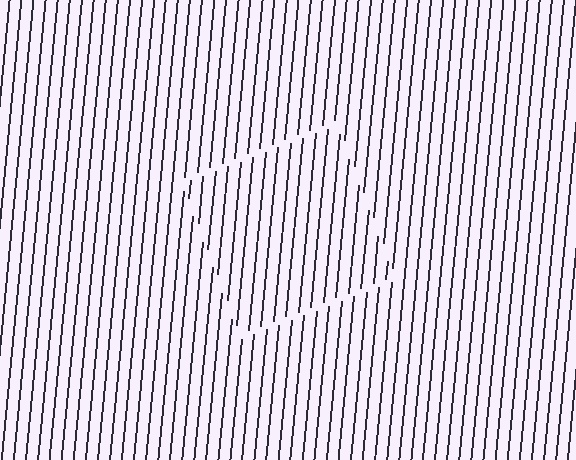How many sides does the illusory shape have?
4 sides — the line-ends trace a square.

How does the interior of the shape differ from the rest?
The interior of the shape contains the same grating, shifted by half a period — the contour is defined by the phase discontinuity where line-ends from the inner and outer gratings abut.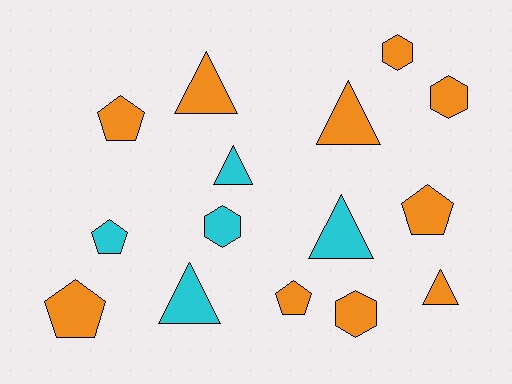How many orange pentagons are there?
There are 4 orange pentagons.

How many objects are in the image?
There are 15 objects.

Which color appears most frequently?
Orange, with 10 objects.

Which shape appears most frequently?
Triangle, with 6 objects.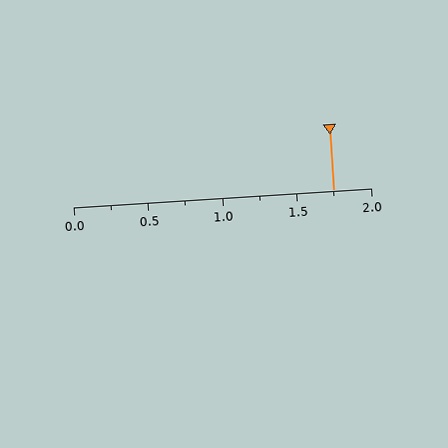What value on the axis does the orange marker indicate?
The marker indicates approximately 1.75.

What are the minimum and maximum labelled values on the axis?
The axis runs from 0.0 to 2.0.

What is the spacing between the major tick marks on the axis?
The major ticks are spaced 0.5 apart.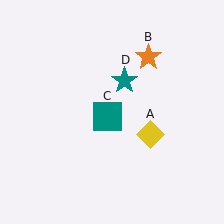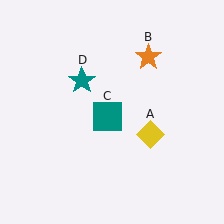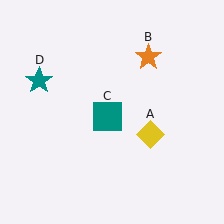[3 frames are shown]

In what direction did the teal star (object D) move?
The teal star (object D) moved left.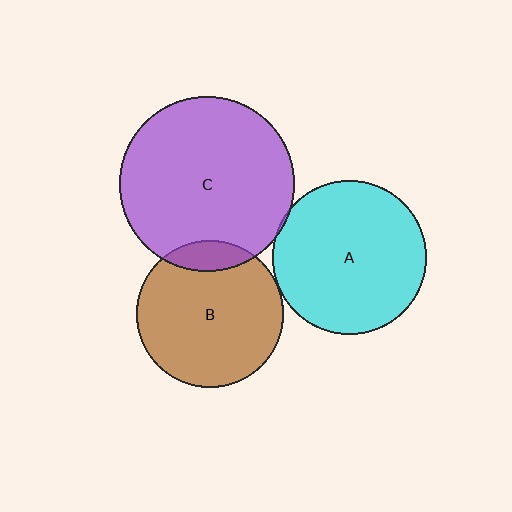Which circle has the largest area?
Circle C (purple).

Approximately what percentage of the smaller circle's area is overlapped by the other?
Approximately 5%.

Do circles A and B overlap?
Yes.